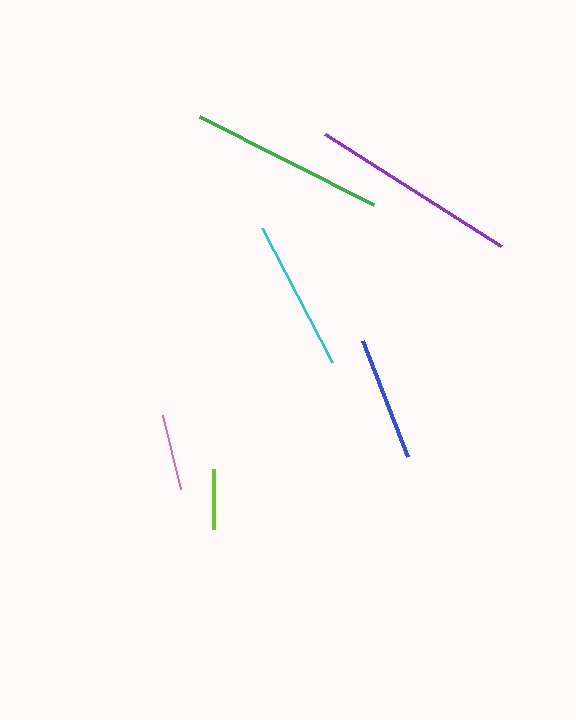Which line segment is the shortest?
The lime line is the shortest at approximately 60 pixels.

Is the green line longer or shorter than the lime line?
The green line is longer than the lime line.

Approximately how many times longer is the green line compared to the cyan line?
The green line is approximately 1.3 times the length of the cyan line.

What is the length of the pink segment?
The pink segment is approximately 76 pixels long.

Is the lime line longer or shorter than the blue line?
The blue line is longer than the lime line.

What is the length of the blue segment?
The blue segment is approximately 124 pixels long.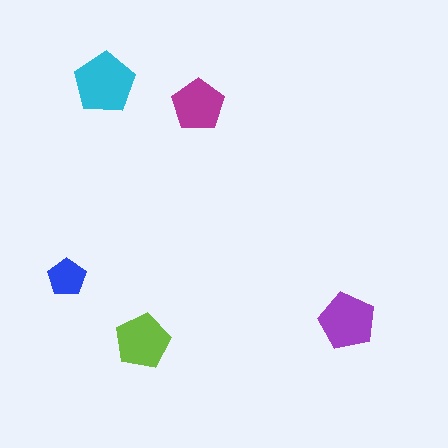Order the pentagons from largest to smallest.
the cyan one, the purple one, the lime one, the magenta one, the blue one.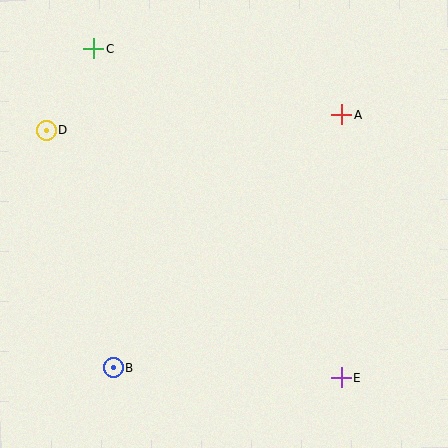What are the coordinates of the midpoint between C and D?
The midpoint between C and D is at (70, 90).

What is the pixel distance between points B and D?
The distance between B and D is 247 pixels.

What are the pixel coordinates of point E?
Point E is at (342, 378).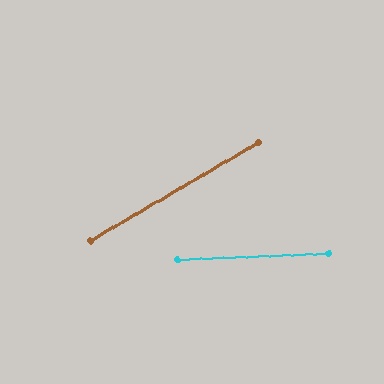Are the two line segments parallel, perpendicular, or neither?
Neither parallel nor perpendicular — they differ by about 28°.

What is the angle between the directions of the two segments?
Approximately 28 degrees.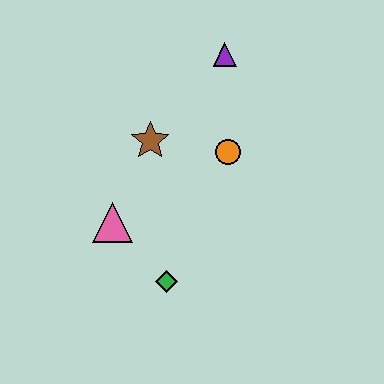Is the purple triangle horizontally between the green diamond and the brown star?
No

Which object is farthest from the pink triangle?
The purple triangle is farthest from the pink triangle.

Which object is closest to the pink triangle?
The green diamond is closest to the pink triangle.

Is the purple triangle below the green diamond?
No